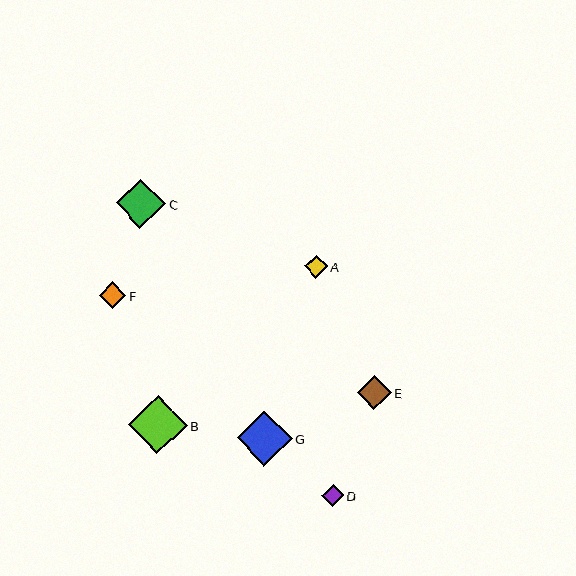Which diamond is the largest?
Diamond B is the largest with a size of approximately 59 pixels.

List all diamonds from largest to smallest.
From largest to smallest: B, G, C, E, F, A, D.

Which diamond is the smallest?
Diamond D is the smallest with a size of approximately 22 pixels.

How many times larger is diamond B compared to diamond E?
Diamond B is approximately 1.7 times the size of diamond E.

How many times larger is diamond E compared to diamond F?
Diamond E is approximately 1.3 times the size of diamond F.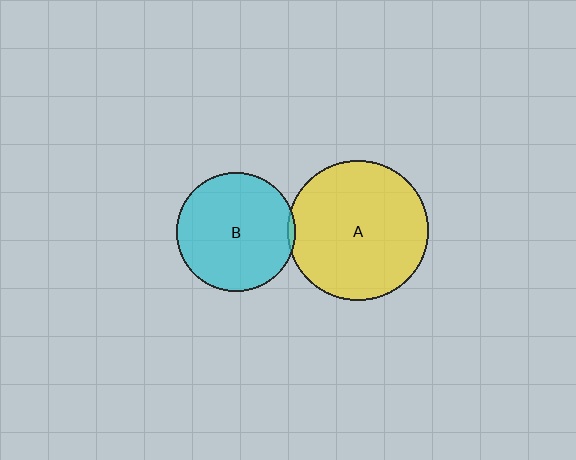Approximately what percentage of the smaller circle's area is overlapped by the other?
Approximately 5%.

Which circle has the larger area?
Circle A (yellow).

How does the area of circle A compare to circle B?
Approximately 1.4 times.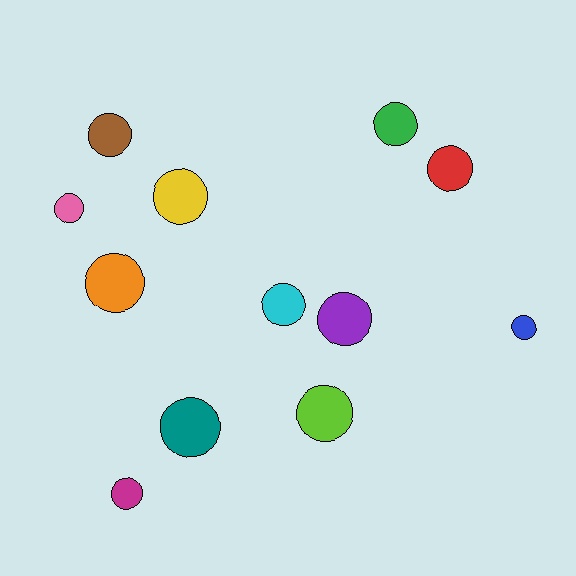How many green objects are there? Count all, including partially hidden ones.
There is 1 green object.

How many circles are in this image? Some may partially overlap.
There are 12 circles.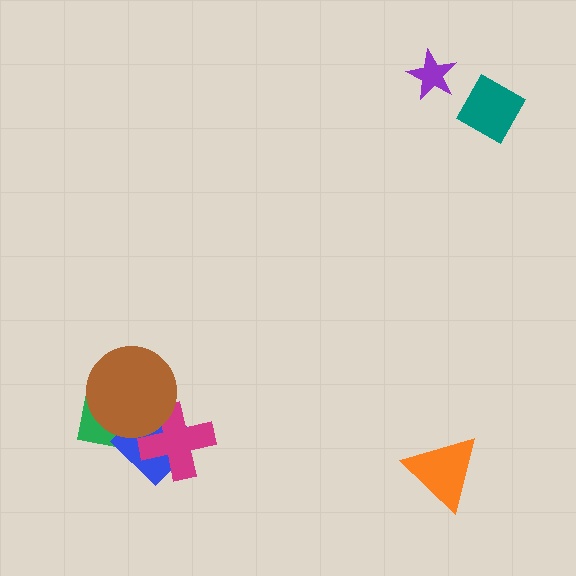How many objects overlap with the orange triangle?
0 objects overlap with the orange triangle.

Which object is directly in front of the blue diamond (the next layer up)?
The magenta cross is directly in front of the blue diamond.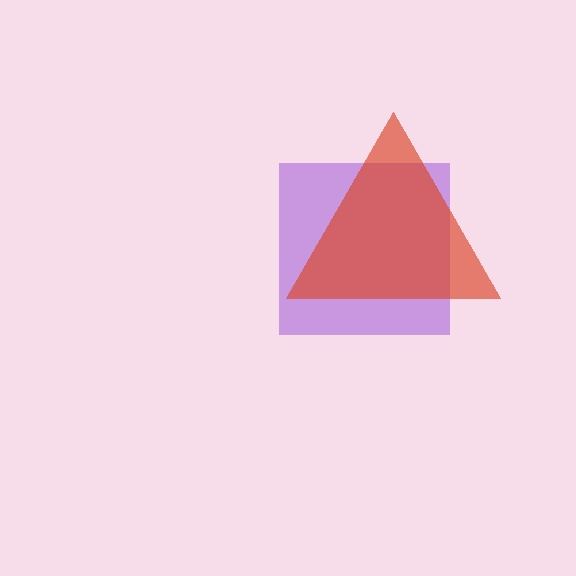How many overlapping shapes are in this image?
There are 2 overlapping shapes in the image.